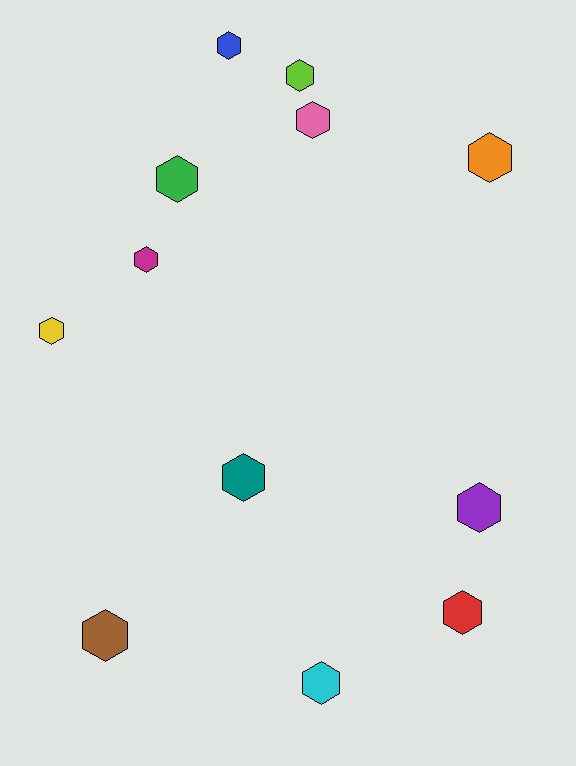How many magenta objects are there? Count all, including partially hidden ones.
There is 1 magenta object.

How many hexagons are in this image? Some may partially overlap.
There are 12 hexagons.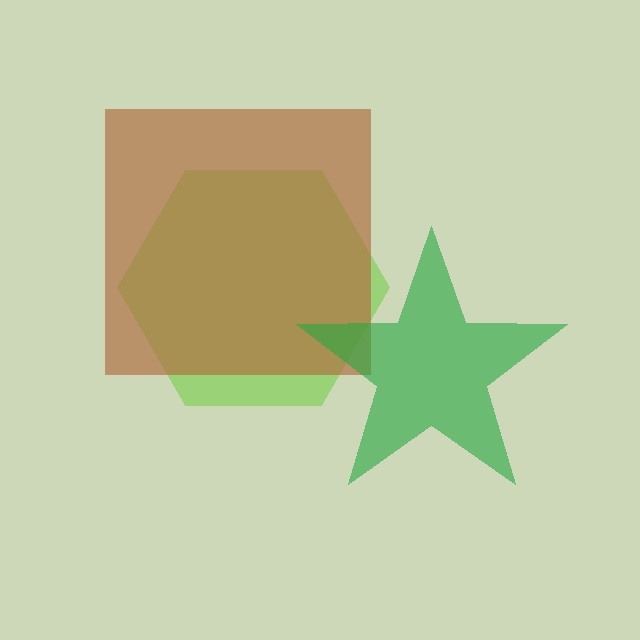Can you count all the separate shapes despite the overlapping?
Yes, there are 3 separate shapes.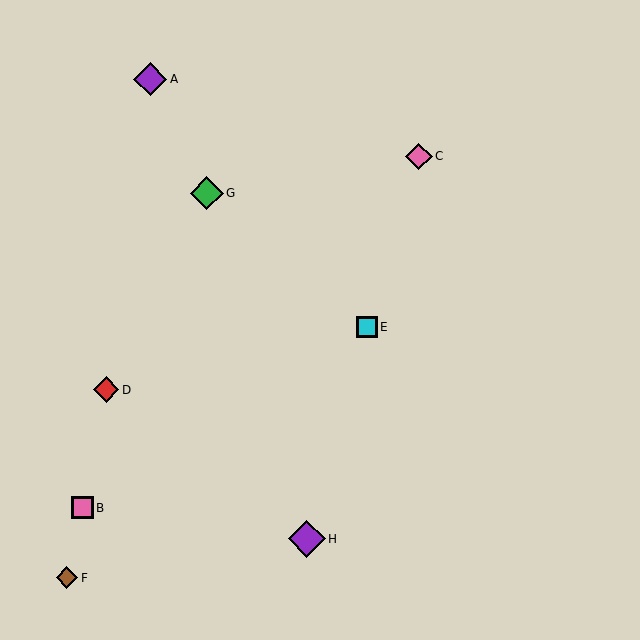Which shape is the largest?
The purple diamond (labeled H) is the largest.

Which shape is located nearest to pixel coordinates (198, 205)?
The green diamond (labeled G) at (207, 193) is nearest to that location.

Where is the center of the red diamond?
The center of the red diamond is at (106, 390).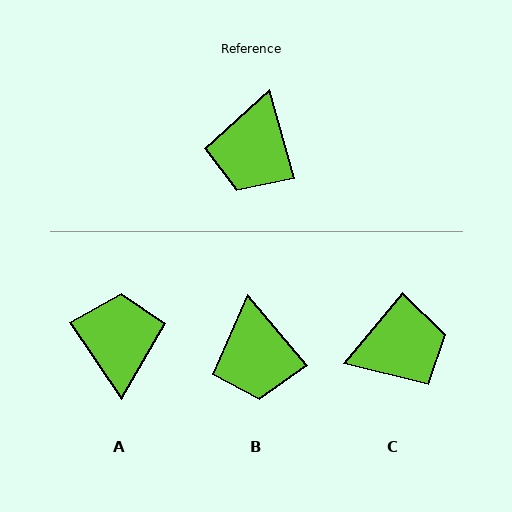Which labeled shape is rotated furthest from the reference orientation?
A, about 162 degrees away.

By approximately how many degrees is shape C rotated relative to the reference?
Approximately 124 degrees counter-clockwise.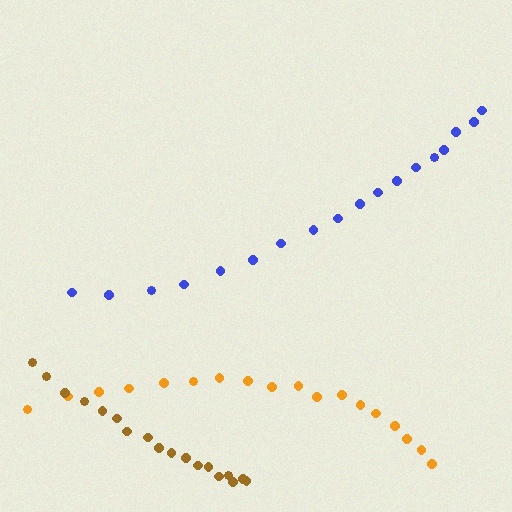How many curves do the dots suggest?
There are 3 distinct paths.